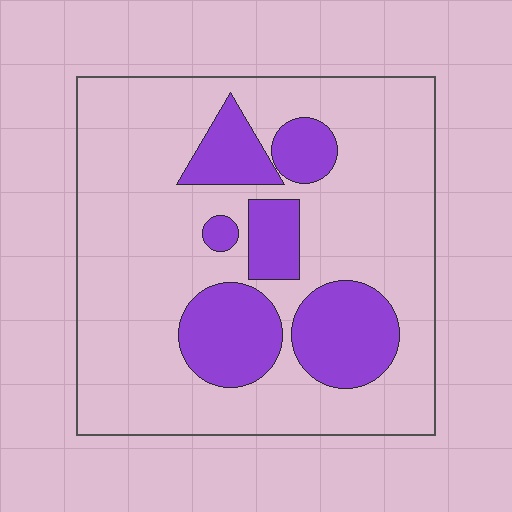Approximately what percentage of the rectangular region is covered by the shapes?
Approximately 25%.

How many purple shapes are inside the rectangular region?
6.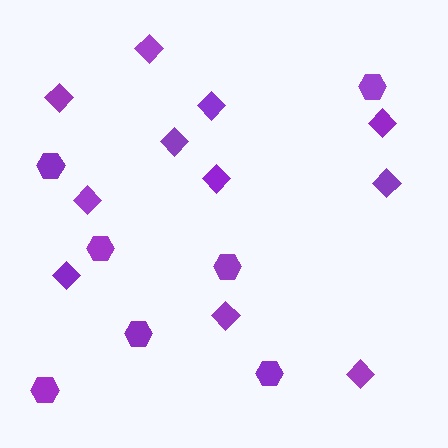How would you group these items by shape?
There are 2 groups: one group of hexagons (7) and one group of diamonds (11).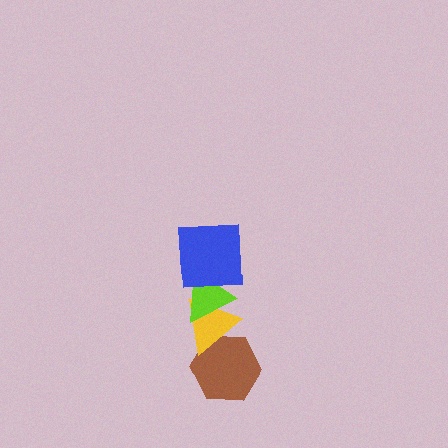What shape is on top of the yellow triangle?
The lime triangle is on top of the yellow triangle.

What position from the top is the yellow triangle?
The yellow triangle is 3rd from the top.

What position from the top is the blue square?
The blue square is 1st from the top.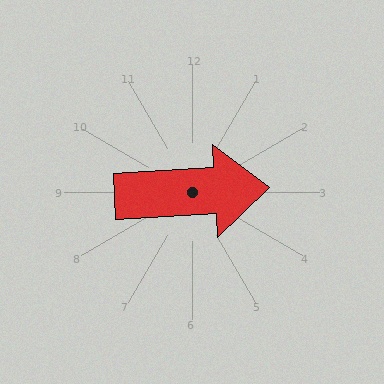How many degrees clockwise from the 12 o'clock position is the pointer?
Approximately 87 degrees.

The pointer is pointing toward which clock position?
Roughly 3 o'clock.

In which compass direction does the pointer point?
East.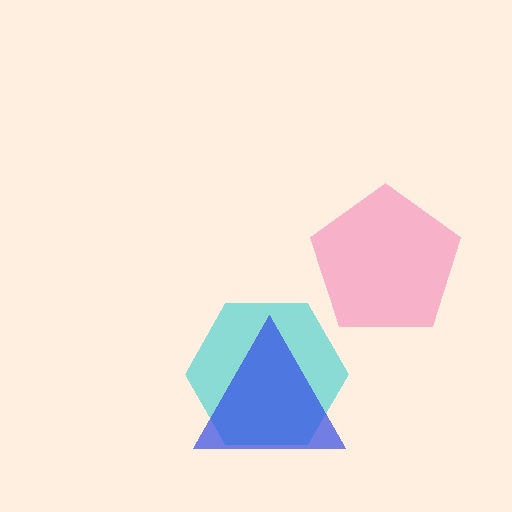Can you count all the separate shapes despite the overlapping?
Yes, there are 3 separate shapes.